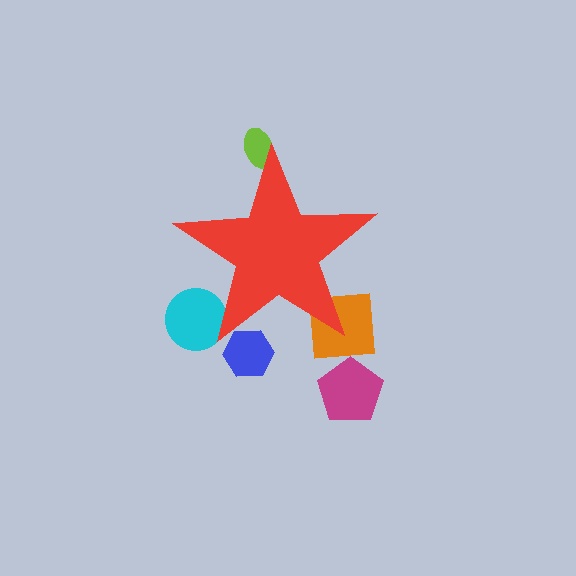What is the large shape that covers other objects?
A red star.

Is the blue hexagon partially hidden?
Yes, the blue hexagon is partially hidden behind the red star.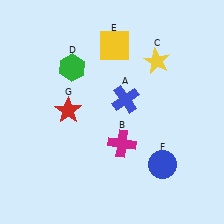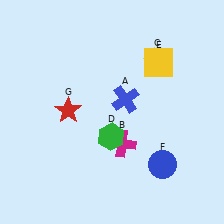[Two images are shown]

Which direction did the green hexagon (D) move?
The green hexagon (D) moved down.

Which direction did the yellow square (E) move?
The yellow square (E) moved right.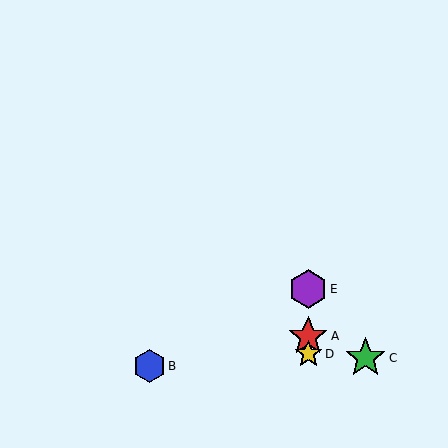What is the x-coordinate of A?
Object A is at x≈308.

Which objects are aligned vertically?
Objects A, D, E are aligned vertically.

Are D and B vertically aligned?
No, D is at x≈308 and B is at x≈149.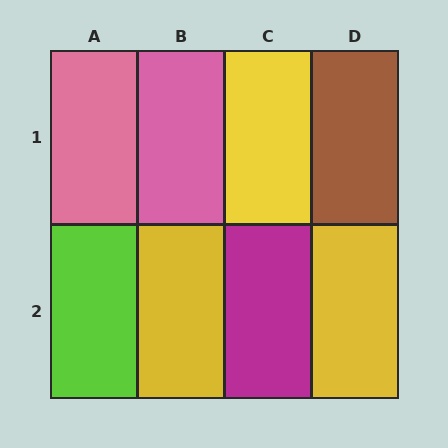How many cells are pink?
2 cells are pink.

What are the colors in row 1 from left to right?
Pink, pink, yellow, brown.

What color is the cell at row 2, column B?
Yellow.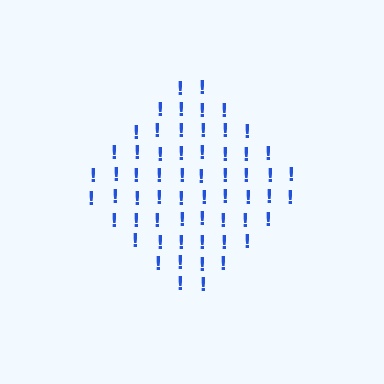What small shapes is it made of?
It is made of small exclamation marks.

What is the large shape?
The large shape is a diamond.